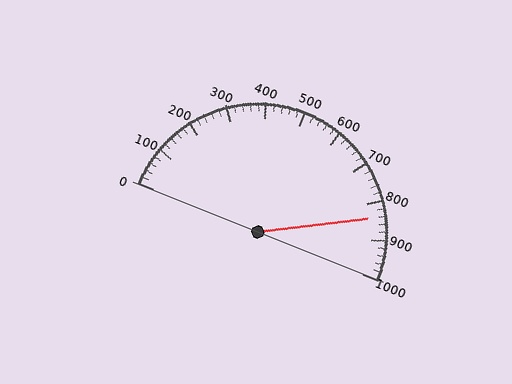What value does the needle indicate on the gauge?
The needle indicates approximately 840.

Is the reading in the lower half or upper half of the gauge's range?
The reading is in the upper half of the range (0 to 1000).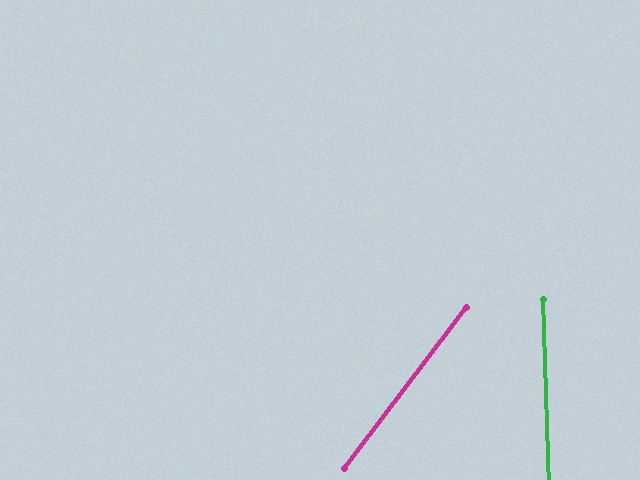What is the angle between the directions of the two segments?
Approximately 39 degrees.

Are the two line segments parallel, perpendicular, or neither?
Neither parallel nor perpendicular — they differ by about 39°.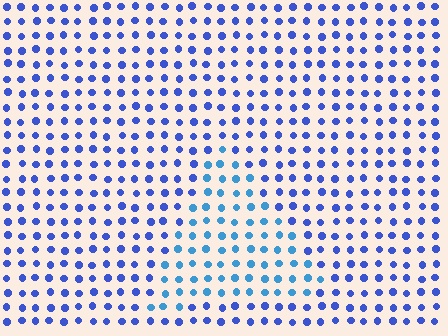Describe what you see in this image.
The image is filled with small blue elements in a uniform arrangement. A triangle-shaped region is visible where the elements are tinted to a slightly different hue, forming a subtle color boundary.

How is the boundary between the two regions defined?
The boundary is defined purely by a slight shift in hue (about 28 degrees). Spacing, size, and orientation are identical on both sides.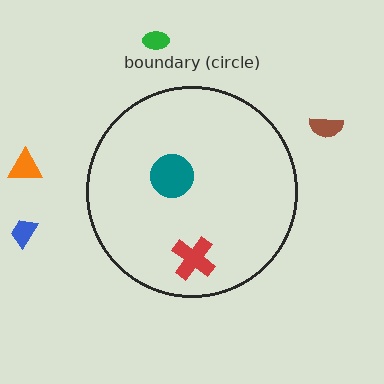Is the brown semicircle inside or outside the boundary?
Outside.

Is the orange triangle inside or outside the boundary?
Outside.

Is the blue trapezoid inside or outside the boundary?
Outside.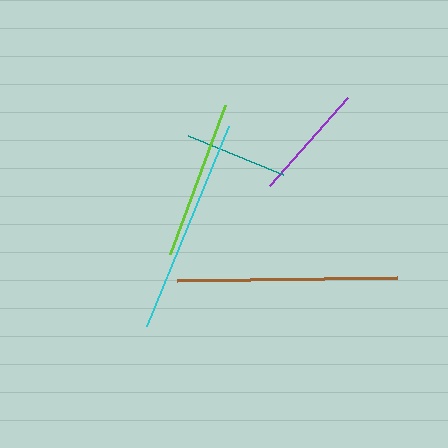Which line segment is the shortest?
The teal line is the shortest at approximately 102 pixels.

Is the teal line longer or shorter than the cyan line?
The cyan line is longer than the teal line.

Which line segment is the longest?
The brown line is the longest at approximately 220 pixels.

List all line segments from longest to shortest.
From longest to shortest: brown, cyan, lime, purple, teal.